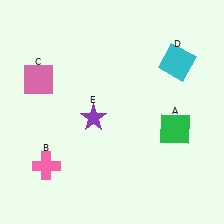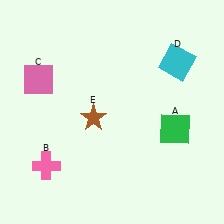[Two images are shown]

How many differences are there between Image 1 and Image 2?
There is 1 difference between the two images.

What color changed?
The star (E) changed from purple in Image 1 to brown in Image 2.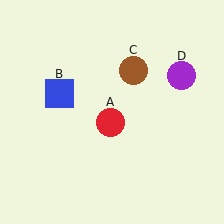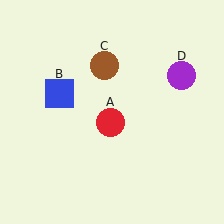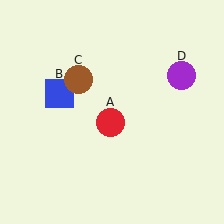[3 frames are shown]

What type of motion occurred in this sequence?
The brown circle (object C) rotated counterclockwise around the center of the scene.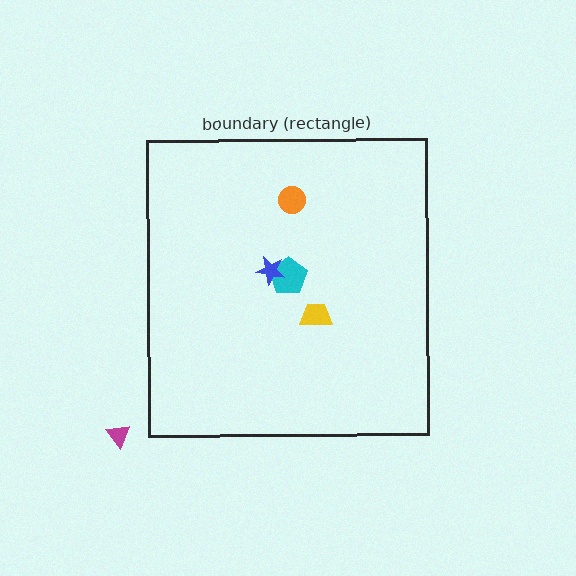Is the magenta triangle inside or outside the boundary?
Outside.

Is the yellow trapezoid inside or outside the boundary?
Inside.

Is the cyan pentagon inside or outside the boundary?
Inside.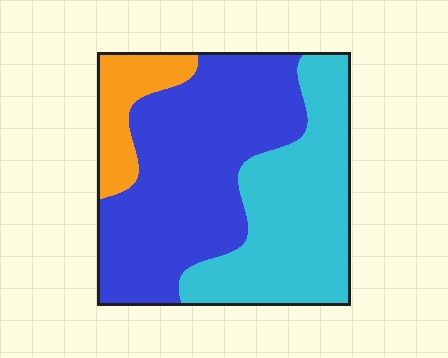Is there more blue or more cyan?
Blue.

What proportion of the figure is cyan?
Cyan covers roughly 40% of the figure.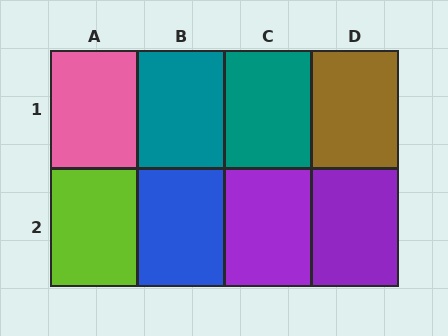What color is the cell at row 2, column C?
Purple.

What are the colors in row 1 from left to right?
Pink, teal, teal, brown.